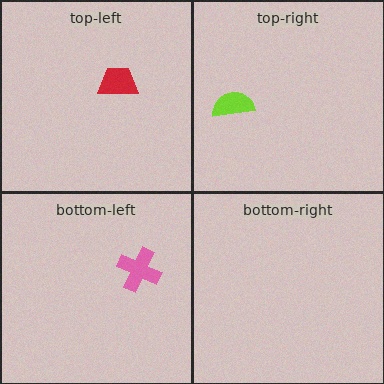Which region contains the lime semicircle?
The top-right region.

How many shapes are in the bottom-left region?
1.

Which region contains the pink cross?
The bottom-left region.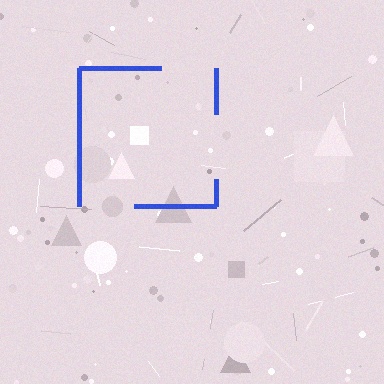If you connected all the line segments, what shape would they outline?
They would outline a square.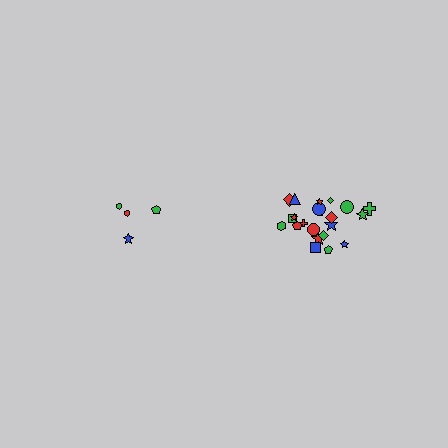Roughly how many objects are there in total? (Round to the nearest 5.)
Roughly 25 objects in total.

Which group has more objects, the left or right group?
The right group.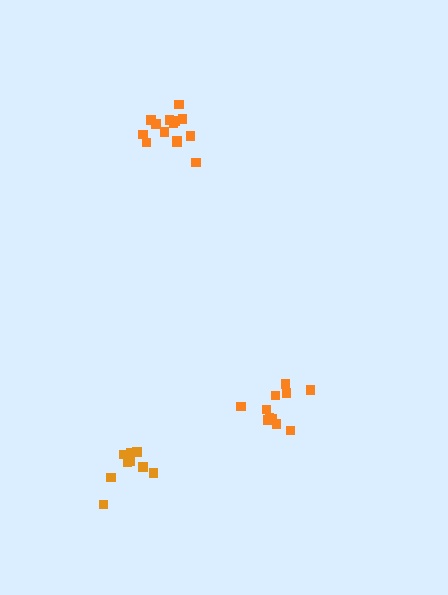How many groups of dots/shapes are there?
There are 3 groups.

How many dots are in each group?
Group 1: 9 dots, Group 2: 14 dots, Group 3: 11 dots (34 total).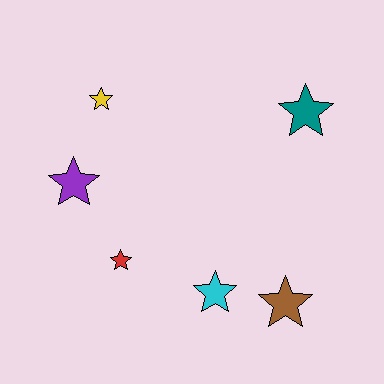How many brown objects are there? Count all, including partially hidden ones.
There is 1 brown object.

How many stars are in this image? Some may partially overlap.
There are 6 stars.